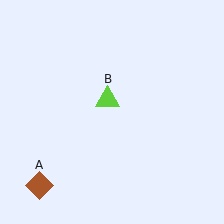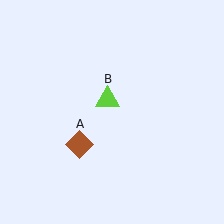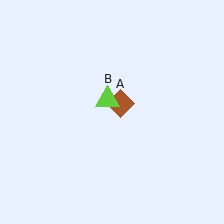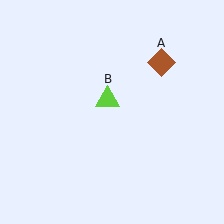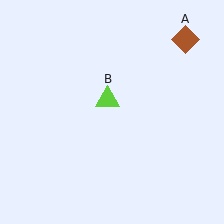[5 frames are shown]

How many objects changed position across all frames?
1 object changed position: brown diamond (object A).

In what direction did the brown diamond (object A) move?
The brown diamond (object A) moved up and to the right.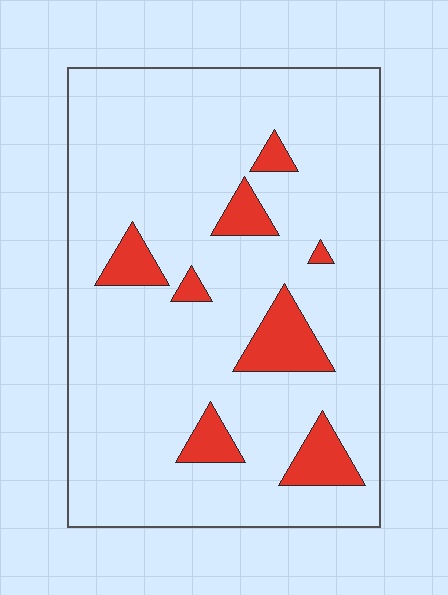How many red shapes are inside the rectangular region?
8.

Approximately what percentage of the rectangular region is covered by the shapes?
Approximately 10%.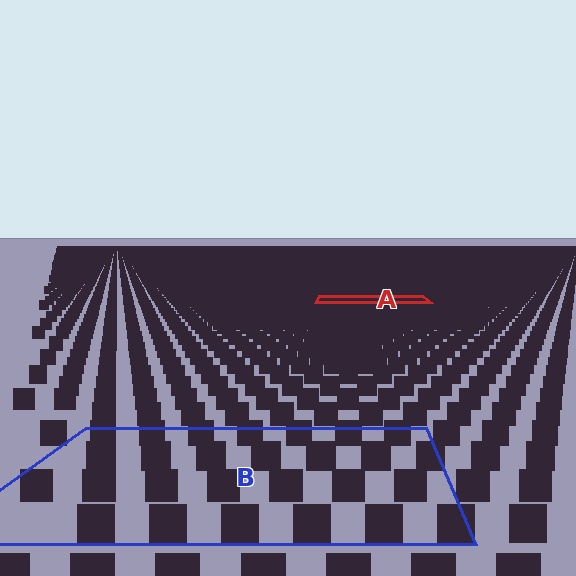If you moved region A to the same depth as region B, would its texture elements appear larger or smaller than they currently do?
They would appear larger. At a closer depth, the same texture elements are projected at a bigger on-screen size.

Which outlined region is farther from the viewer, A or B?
Region A is farther from the viewer — the texture elements inside it appear smaller and more densely packed.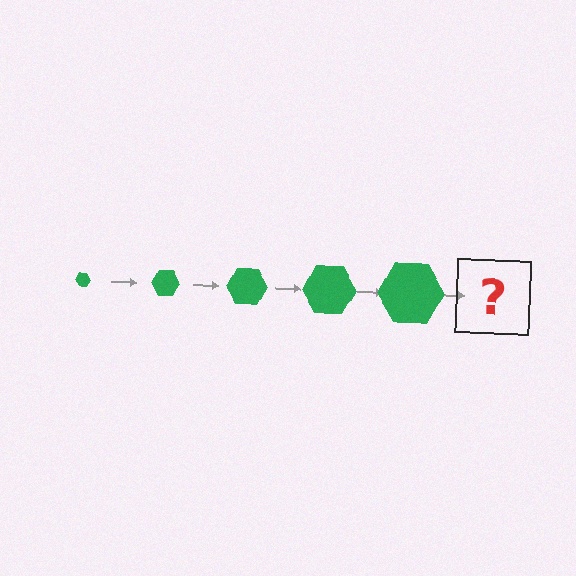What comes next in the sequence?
The next element should be a green hexagon, larger than the previous one.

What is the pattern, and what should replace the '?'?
The pattern is that the hexagon gets progressively larger each step. The '?' should be a green hexagon, larger than the previous one.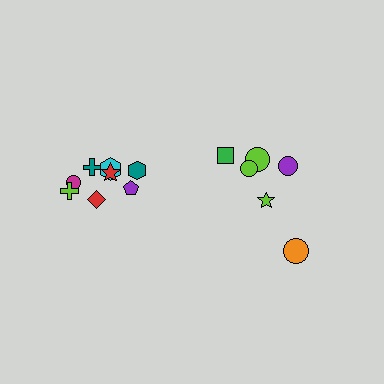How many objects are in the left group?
There are 8 objects.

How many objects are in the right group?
There are 6 objects.